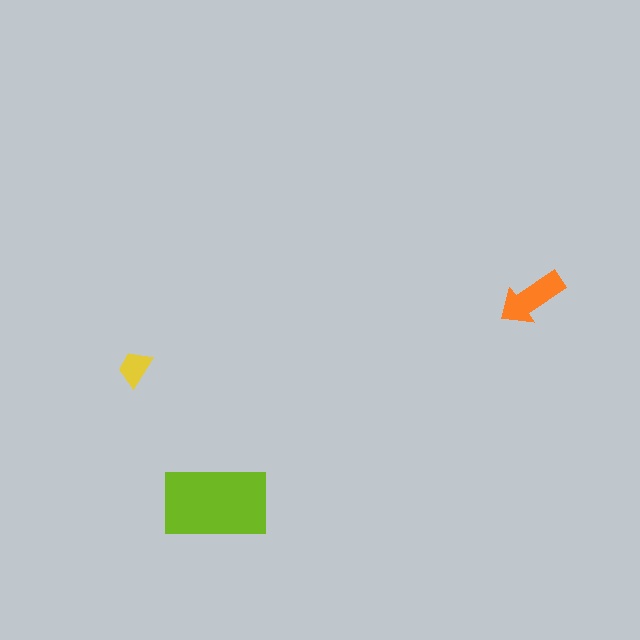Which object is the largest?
The lime rectangle.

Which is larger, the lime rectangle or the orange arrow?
The lime rectangle.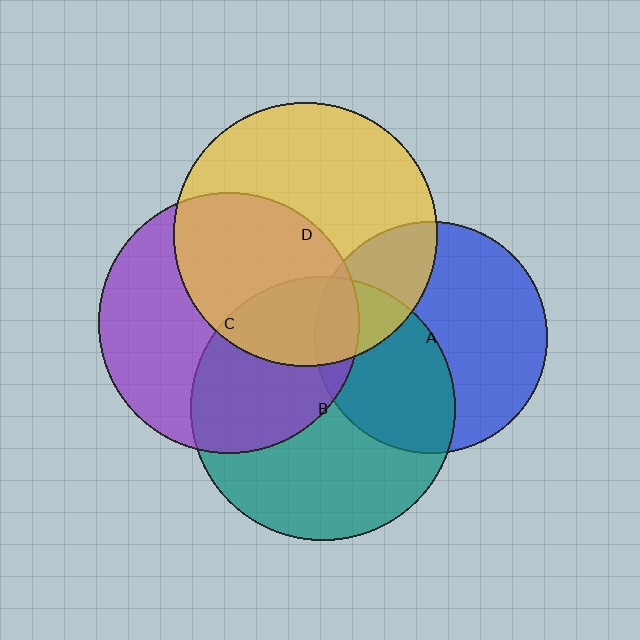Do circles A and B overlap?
Yes.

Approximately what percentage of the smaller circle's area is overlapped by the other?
Approximately 40%.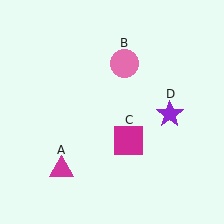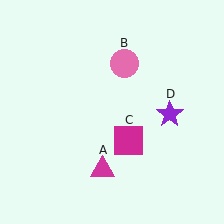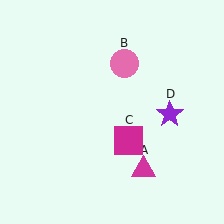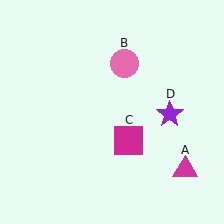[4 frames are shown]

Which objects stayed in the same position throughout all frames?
Pink circle (object B) and magenta square (object C) and purple star (object D) remained stationary.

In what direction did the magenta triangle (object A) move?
The magenta triangle (object A) moved right.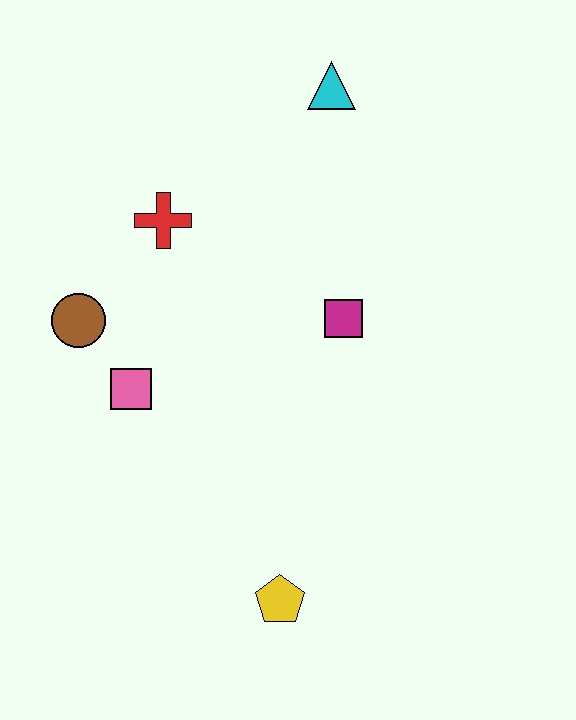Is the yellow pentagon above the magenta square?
No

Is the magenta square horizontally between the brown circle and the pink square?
No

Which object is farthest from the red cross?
The yellow pentagon is farthest from the red cross.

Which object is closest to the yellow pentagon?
The pink square is closest to the yellow pentagon.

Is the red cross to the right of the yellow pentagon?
No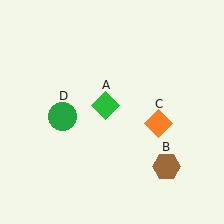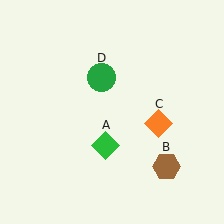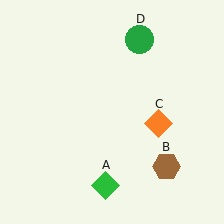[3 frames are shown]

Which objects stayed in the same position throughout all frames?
Brown hexagon (object B) and orange diamond (object C) remained stationary.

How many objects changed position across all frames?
2 objects changed position: green diamond (object A), green circle (object D).